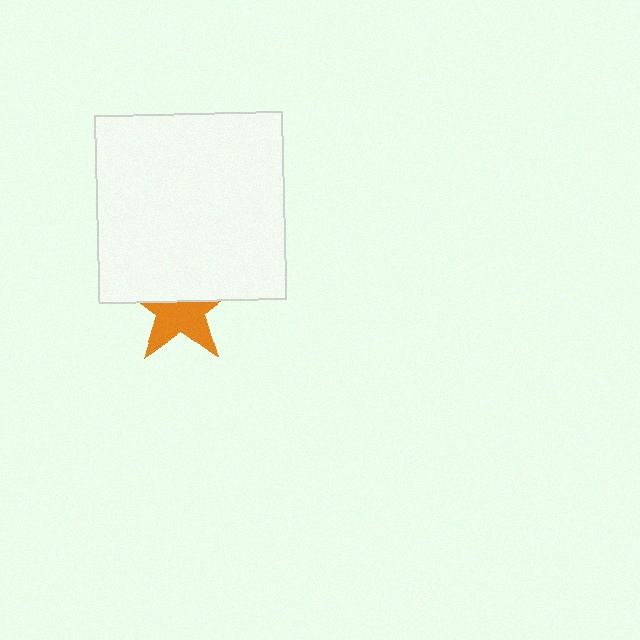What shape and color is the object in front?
The object in front is a white square.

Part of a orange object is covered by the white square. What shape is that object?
It is a star.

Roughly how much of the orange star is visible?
About half of it is visible (roughly 52%).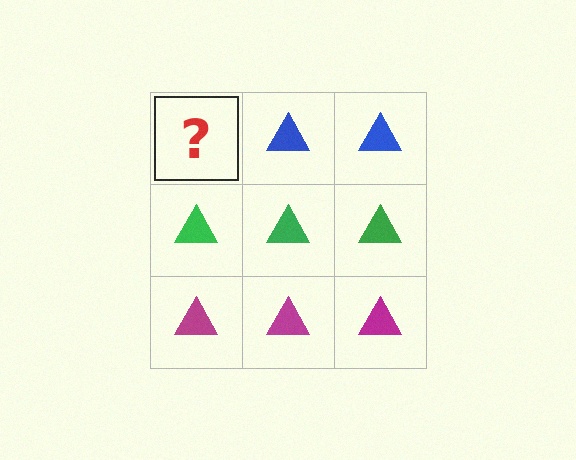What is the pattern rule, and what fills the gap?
The rule is that each row has a consistent color. The gap should be filled with a blue triangle.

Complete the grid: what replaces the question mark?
The question mark should be replaced with a blue triangle.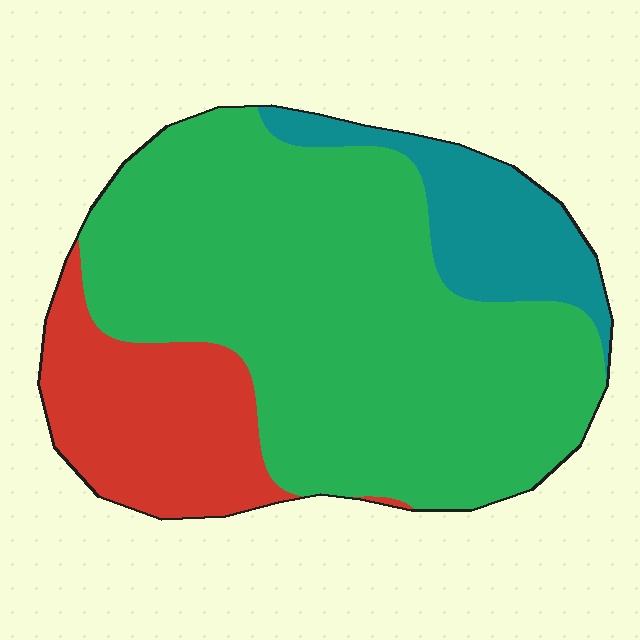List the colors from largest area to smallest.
From largest to smallest: green, red, teal.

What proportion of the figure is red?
Red covers 20% of the figure.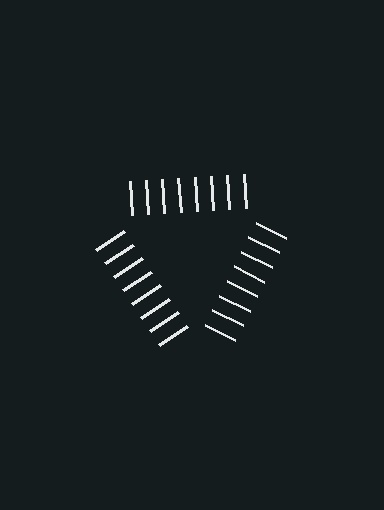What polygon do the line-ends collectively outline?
An illusory triangle — the line segments terminate on its edges but no continuous stroke is drawn.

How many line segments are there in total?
24 — 8 along each of the 3 edges.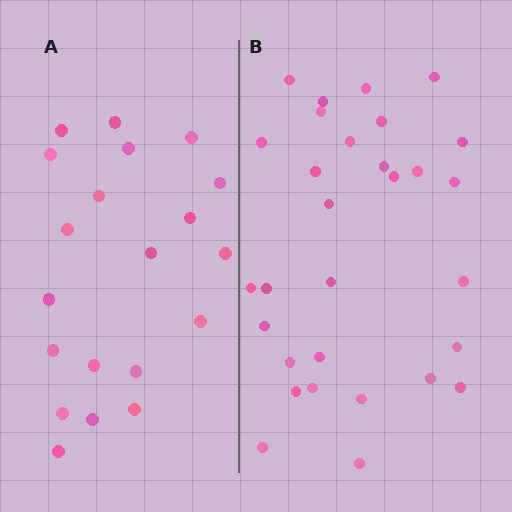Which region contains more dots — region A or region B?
Region B (the right region) has more dots.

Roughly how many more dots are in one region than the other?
Region B has roughly 10 or so more dots than region A.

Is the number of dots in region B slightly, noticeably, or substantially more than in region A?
Region B has substantially more. The ratio is roughly 1.5 to 1.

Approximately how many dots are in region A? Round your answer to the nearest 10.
About 20 dots.